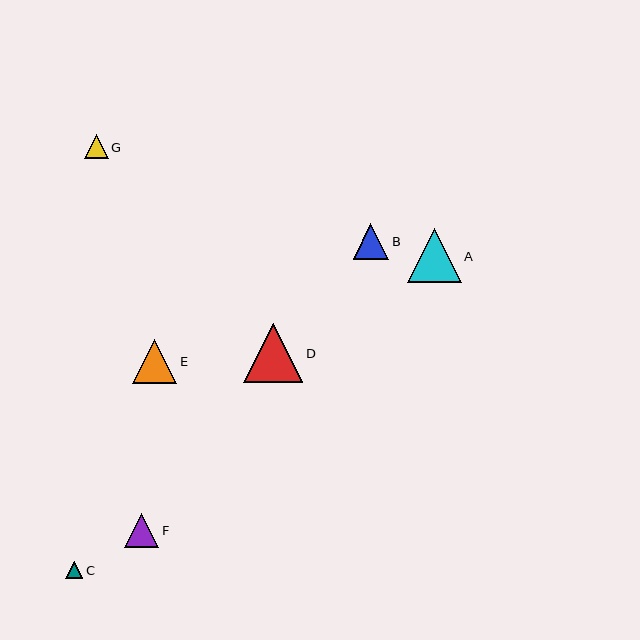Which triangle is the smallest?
Triangle C is the smallest with a size of approximately 17 pixels.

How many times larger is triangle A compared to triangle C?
Triangle A is approximately 3.1 times the size of triangle C.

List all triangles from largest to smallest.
From largest to smallest: D, A, E, B, F, G, C.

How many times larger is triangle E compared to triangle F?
Triangle E is approximately 1.3 times the size of triangle F.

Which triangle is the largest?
Triangle D is the largest with a size of approximately 59 pixels.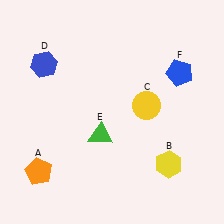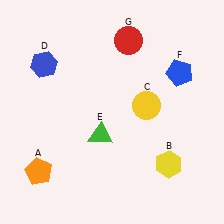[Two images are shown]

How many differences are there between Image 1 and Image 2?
There is 1 difference between the two images.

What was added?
A red circle (G) was added in Image 2.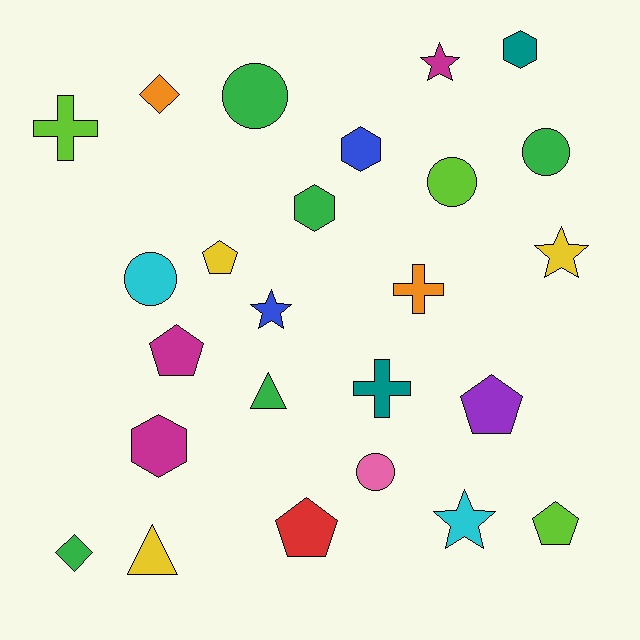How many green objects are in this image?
There are 5 green objects.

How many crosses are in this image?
There are 3 crosses.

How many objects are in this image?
There are 25 objects.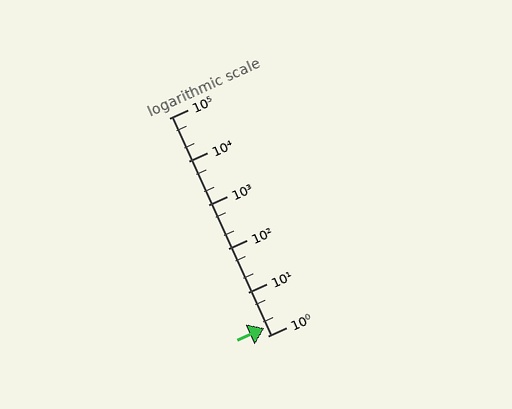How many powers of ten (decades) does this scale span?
The scale spans 5 decades, from 1 to 100000.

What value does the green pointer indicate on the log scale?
The pointer indicates approximately 1.5.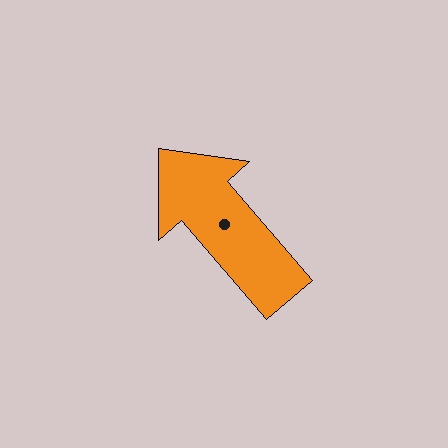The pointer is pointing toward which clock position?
Roughly 11 o'clock.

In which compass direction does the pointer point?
Northwest.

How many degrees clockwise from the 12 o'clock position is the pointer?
Approximately 319 degrees.